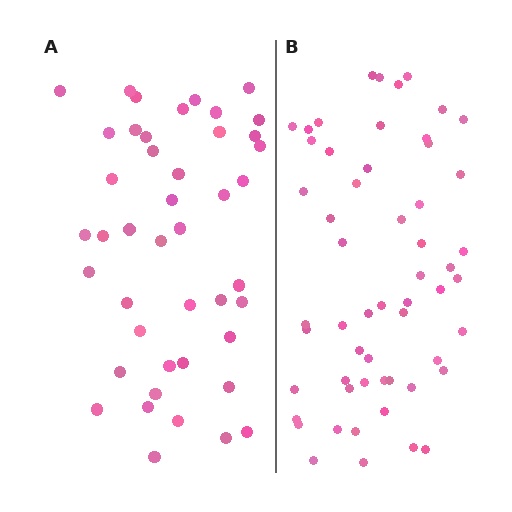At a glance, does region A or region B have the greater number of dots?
Region B (the right region) has more dots.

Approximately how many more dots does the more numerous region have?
Region B has roughly 12 or so more dots than region A.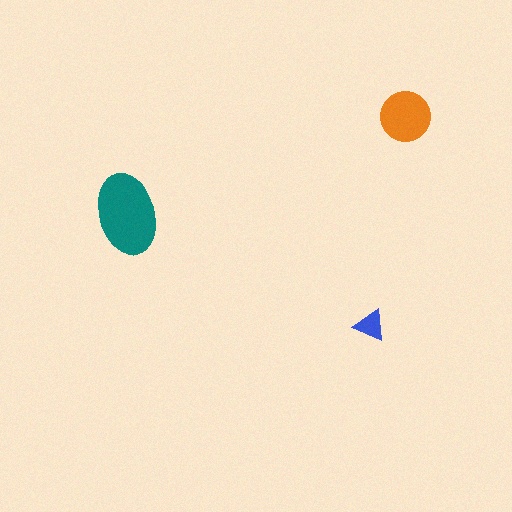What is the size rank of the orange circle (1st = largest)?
2nd.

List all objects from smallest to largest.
The blue triangle, the orange circle, the teal ellipse.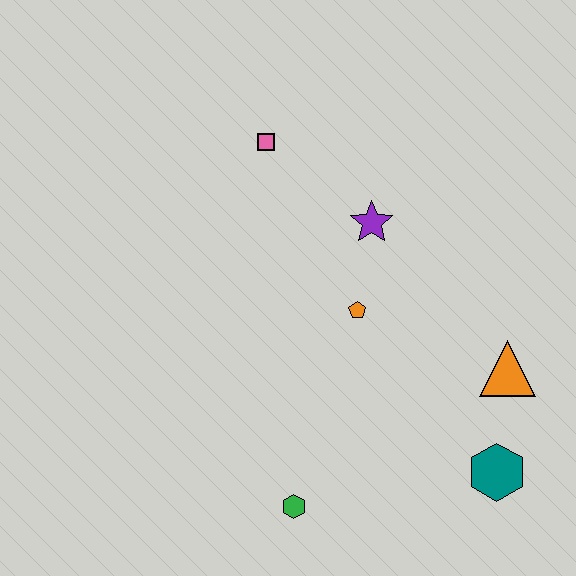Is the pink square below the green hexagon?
No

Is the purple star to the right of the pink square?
Yes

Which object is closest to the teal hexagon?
The orange triangle is closest to the teal hexagon.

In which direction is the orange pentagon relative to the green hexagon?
The orange pentagon is above the green hexagon.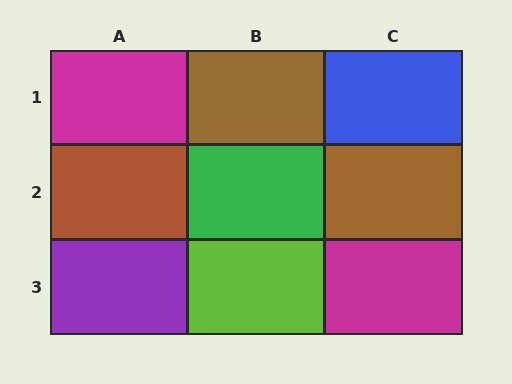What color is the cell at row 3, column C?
Magenta.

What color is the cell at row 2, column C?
Brown.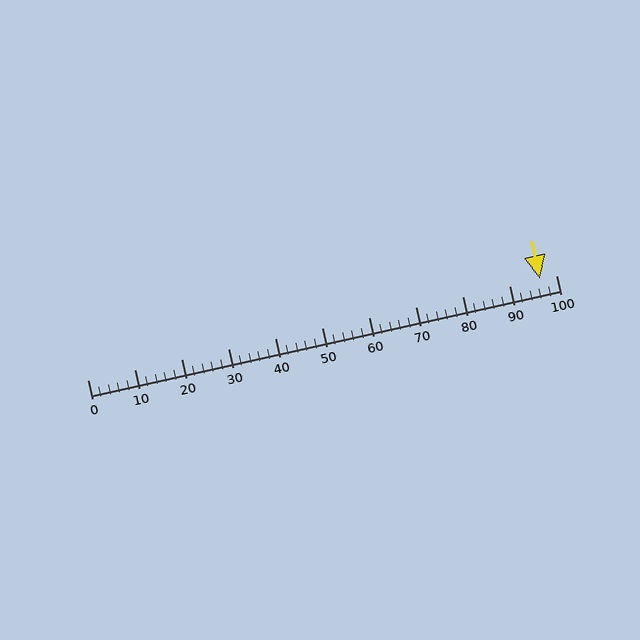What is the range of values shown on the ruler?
The ruler shows values from 0 to 100.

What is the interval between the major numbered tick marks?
The major tick marks are spaced 10 units apart.